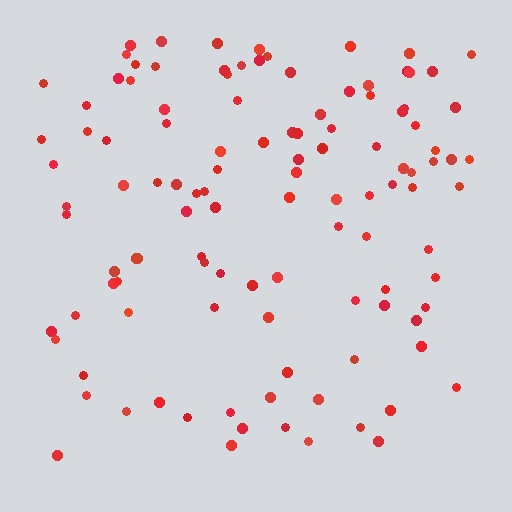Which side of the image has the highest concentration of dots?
The top.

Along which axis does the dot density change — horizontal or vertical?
Vertical.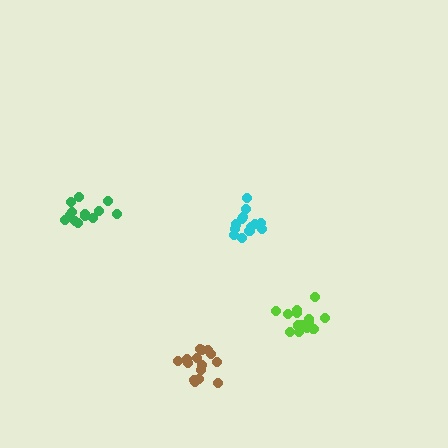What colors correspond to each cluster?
The clusters are colored: lime, cyan, brown, green.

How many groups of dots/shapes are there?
There are 4 groups.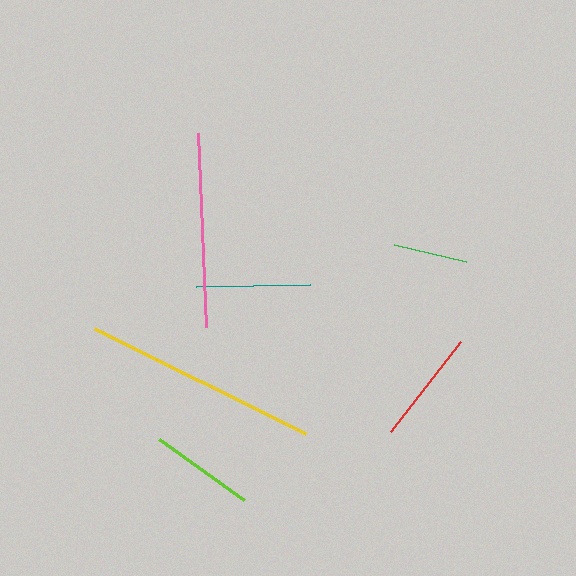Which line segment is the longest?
The yellow line is the longest at approximately 235 pixels.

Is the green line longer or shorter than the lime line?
The lime line is longer than the green line.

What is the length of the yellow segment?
The yellow segment is approximately 235 pixels long.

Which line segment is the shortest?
The green line is the shortest at approximately 74 pixels.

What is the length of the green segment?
The green segment is approximately 74 pixels long.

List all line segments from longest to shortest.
From longest to shortest: yellow, pink, red, teal, lime, green.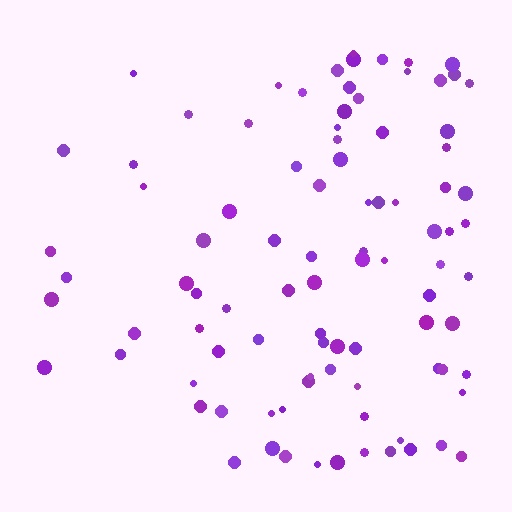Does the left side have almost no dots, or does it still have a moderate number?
Still a moderate number, just noticeably fewer than the right.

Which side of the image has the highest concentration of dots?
The right.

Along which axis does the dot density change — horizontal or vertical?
Horizontal.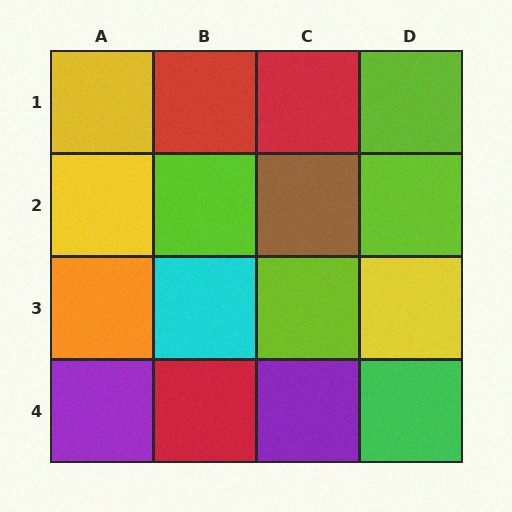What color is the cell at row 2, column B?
Lime.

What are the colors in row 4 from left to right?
Purple, red, purple, green.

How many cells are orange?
1 cell is orange.